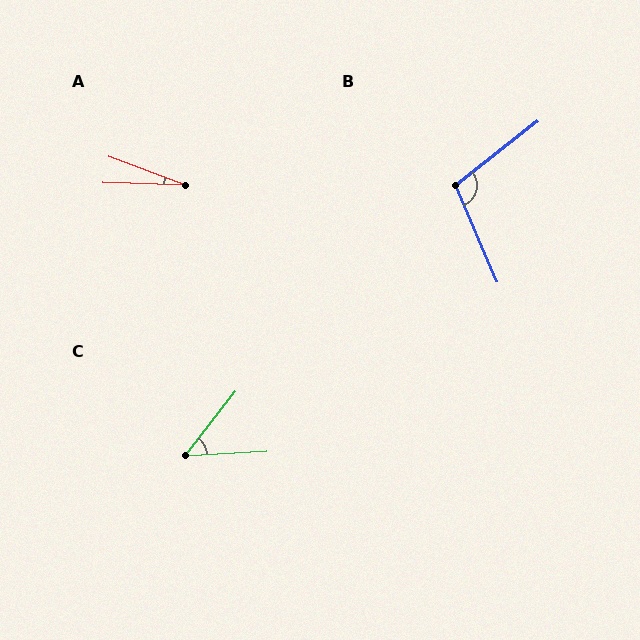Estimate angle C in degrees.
Approximately 49 degrees.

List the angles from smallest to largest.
A (19°), C (49°), B (105°).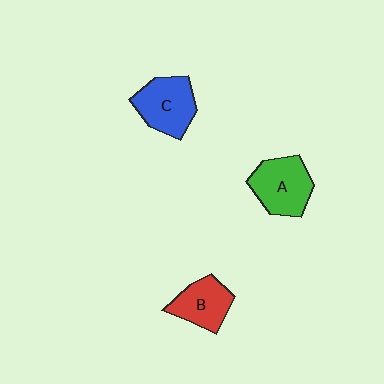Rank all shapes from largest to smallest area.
From largest to smallest: A (green), C (blue), B (red).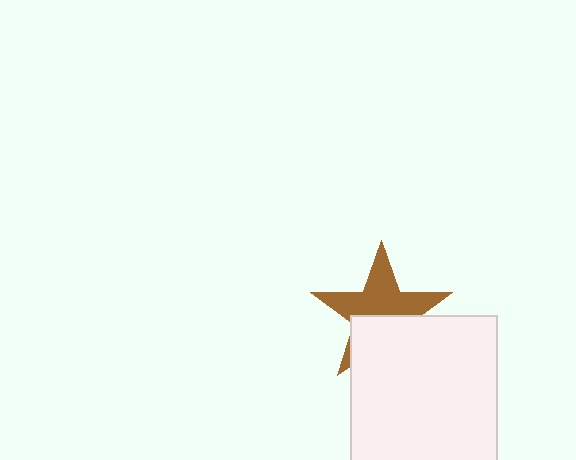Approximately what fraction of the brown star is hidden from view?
Roughly 42% of the brown star is hidden behind the white square.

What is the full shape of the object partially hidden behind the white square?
The partially hidden object is a brown star.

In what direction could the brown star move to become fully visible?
The brown star could move up. That would shift it out from behind the white square entirely.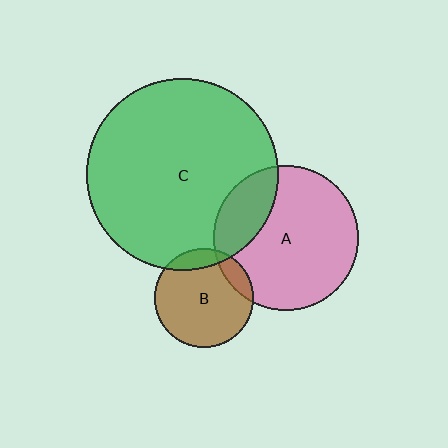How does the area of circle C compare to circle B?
Approximately 3.7 times.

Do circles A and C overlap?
Yes.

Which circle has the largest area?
Circle C (green).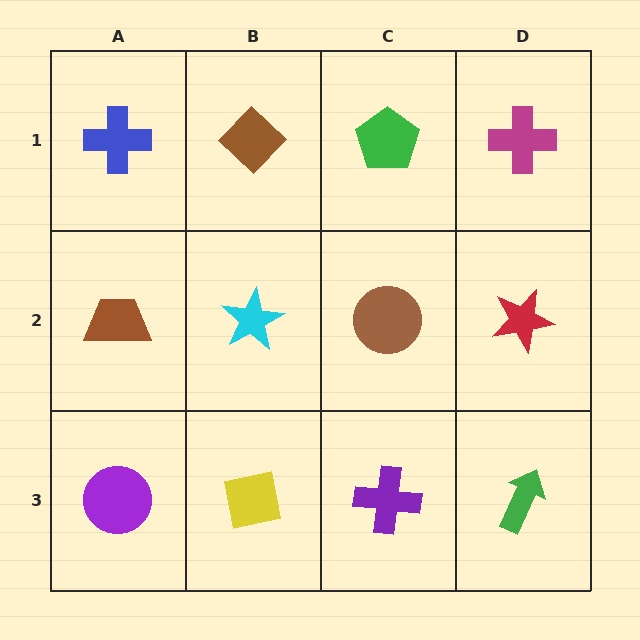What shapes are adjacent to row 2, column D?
A magenta cross (row 1, column D), a green arrow (row 3, column D), a brown circle (row 2, column C).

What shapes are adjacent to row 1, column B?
A cyan star (row 2, column B), a blue cross (row 1, column A), a green pentagon (row 1, column C).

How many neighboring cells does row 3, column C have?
3.